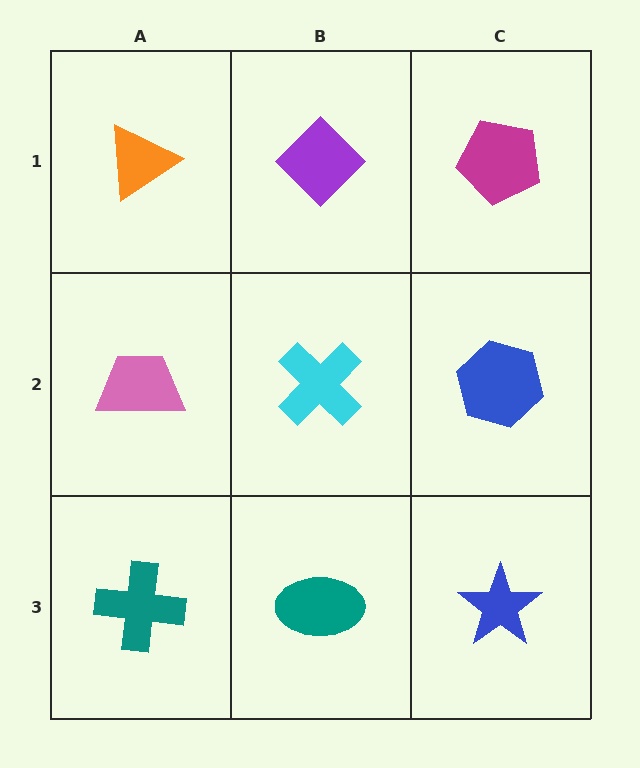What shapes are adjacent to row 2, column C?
A magenta pentagon (row 1, column C), a blue star (row 3, column C), a cyan cross (row 2, column B).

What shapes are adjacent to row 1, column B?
A cyan cross (row 2, column B), an orange triangle (row 1, column A), a magenta pentagon (row 1, column C).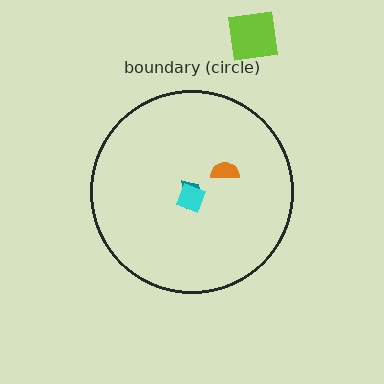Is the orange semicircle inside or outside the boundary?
Inside.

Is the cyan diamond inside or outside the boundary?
Inside.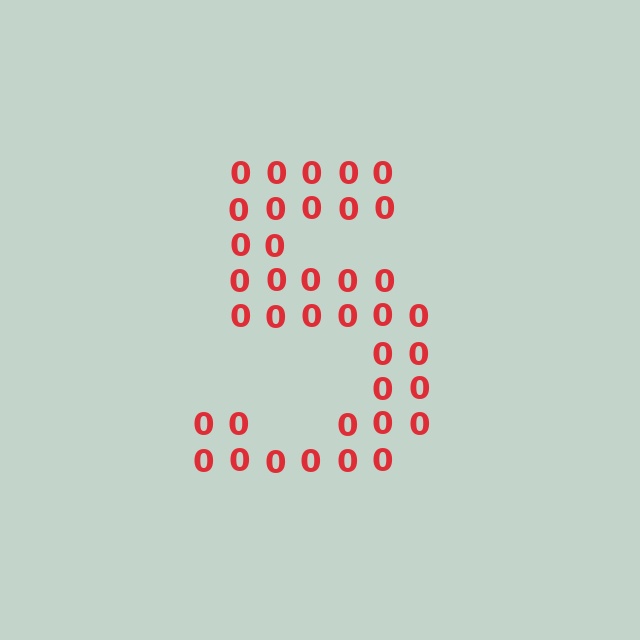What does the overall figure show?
The overall figure shows the digit 5.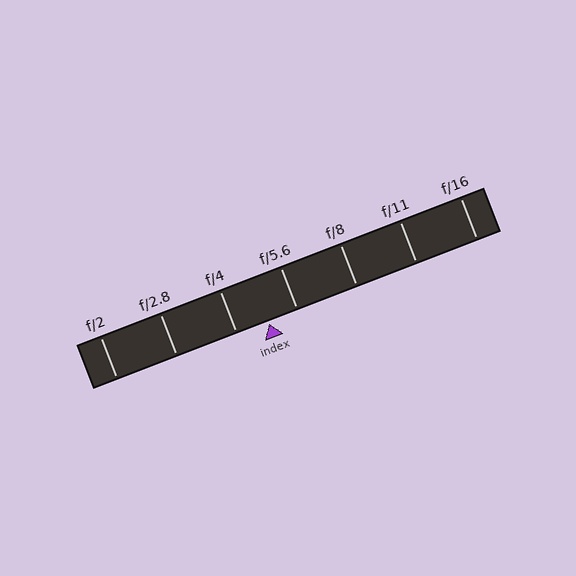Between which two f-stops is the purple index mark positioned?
The index mark is between f/4 and f/5.6.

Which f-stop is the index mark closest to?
The index mark is closest to f/5.6.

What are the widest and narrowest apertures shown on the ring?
The widest aperture shown is f/2 and the narrowest is f/16.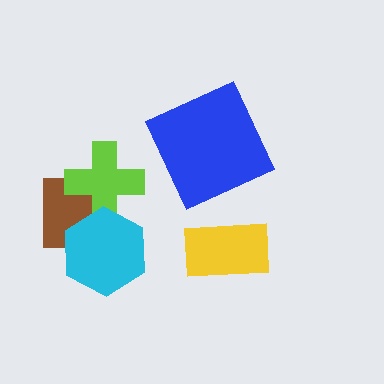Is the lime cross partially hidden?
Yes, it is partially covered by another shape.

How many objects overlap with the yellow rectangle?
0 objects overlap with the yellow rectangle.